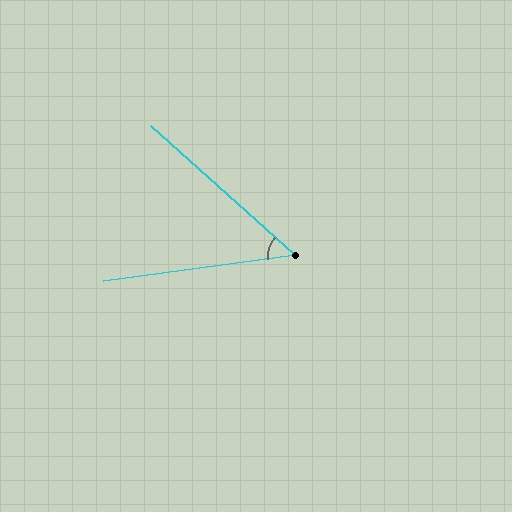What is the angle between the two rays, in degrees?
Approximately 50 degrees.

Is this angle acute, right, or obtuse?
It is acute.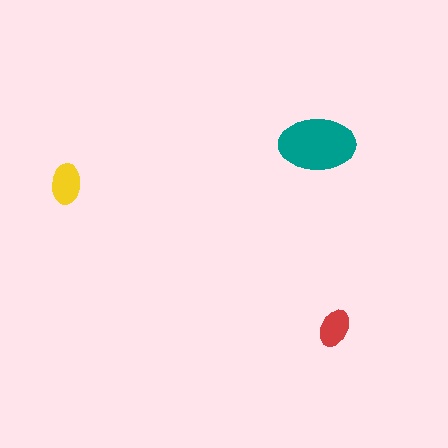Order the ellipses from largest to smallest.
the teal one, the yellow one, the red one.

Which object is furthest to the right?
The red ellipse is rightmost.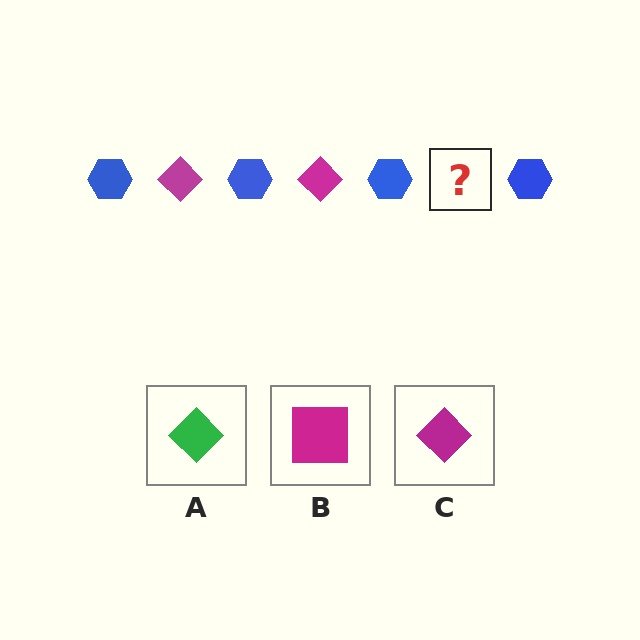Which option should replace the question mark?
Option C.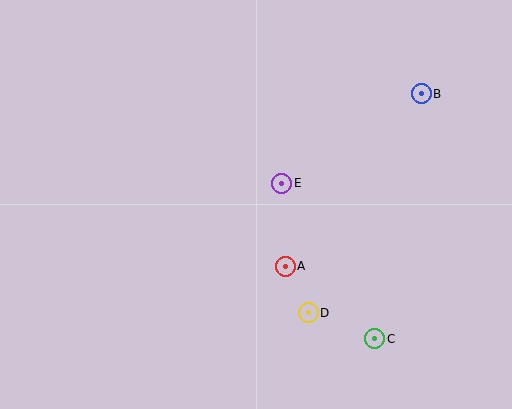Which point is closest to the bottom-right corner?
Point C is closest to the bottom-right corner.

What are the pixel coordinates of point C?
Point C is at (375, 339).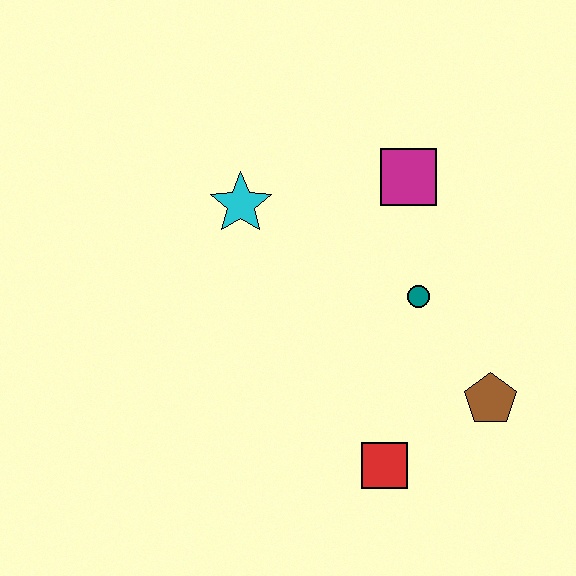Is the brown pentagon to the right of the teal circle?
Yes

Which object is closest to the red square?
The brown pentagon is closest to the red square.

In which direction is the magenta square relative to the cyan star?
The magenta square is to the right of the cyan star.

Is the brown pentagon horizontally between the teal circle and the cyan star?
No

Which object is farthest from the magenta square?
The red square is farthest from the magenta square.